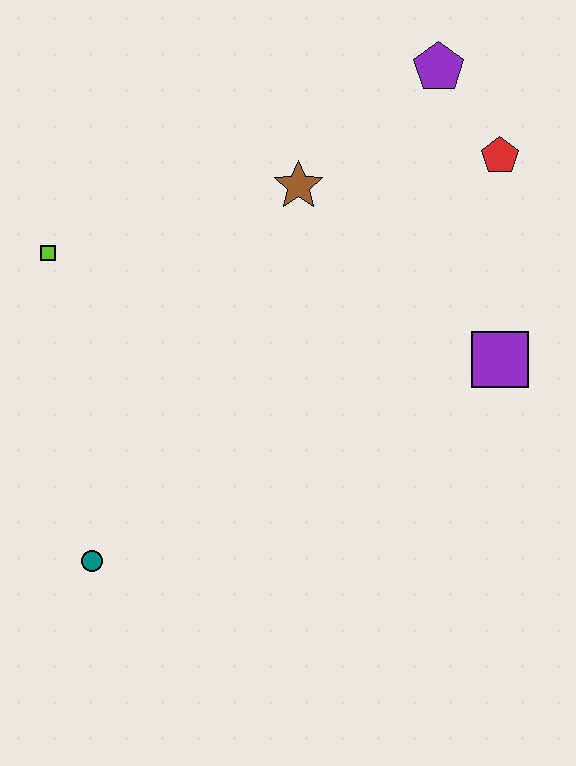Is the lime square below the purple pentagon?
Yes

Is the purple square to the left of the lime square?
No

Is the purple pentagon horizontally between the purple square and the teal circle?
Yes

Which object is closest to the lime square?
The brown star is closest to the lime square.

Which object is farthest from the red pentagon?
The teal circle is farthest from the red pentagon.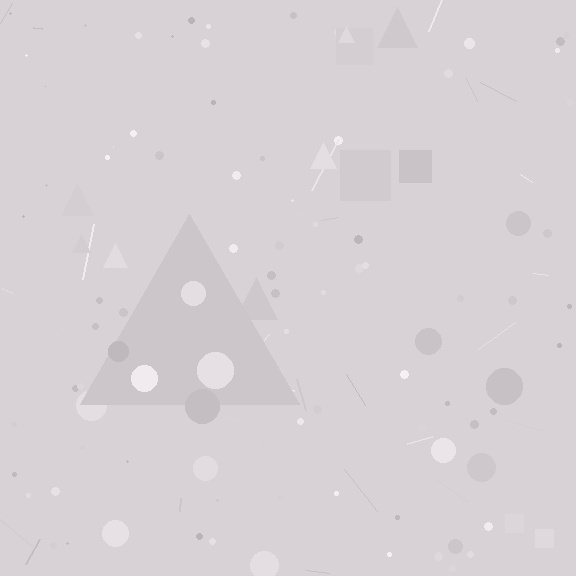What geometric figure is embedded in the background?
A triangle is embedded in the background.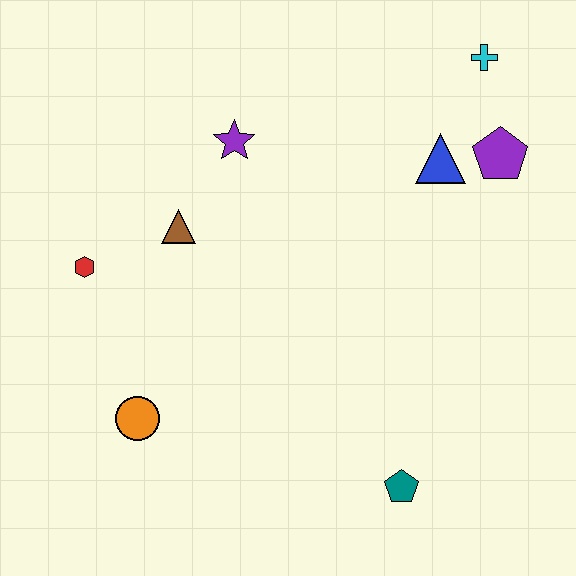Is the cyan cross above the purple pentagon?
Yes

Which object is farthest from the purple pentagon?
The orange circle is farthest from the purple pentagon.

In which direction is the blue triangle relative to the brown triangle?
The blue triangle is to the right of the brown triangle.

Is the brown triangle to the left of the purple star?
Yes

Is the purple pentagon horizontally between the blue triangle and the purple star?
No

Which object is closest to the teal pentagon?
The orange circle is closest to the teal pentagon.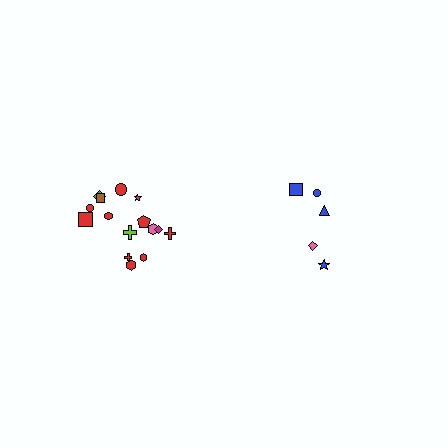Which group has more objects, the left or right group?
The left group.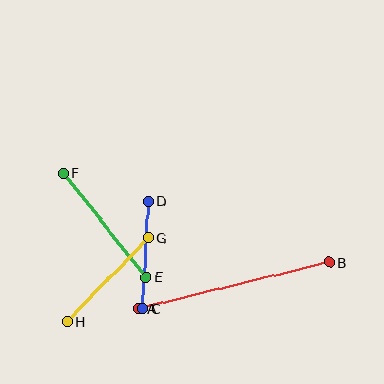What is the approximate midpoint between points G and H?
The midpoint is at approximately (108, 280) pixels.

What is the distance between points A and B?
The distance is approximately 196 pixels.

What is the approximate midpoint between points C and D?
The midpoint is at approximately (145, 255) pixels.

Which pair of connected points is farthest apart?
Points A and B are farthest apart.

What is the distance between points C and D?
The distance is approximately 107 pixels.